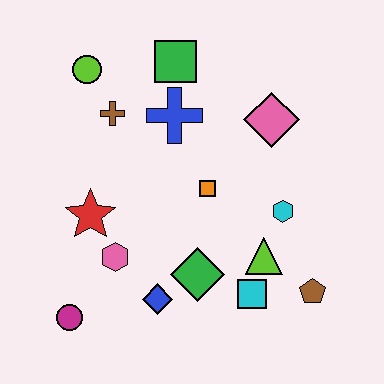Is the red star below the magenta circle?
No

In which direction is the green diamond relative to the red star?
The green diamond is to the right of the red star.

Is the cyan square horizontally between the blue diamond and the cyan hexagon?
Yes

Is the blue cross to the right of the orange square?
No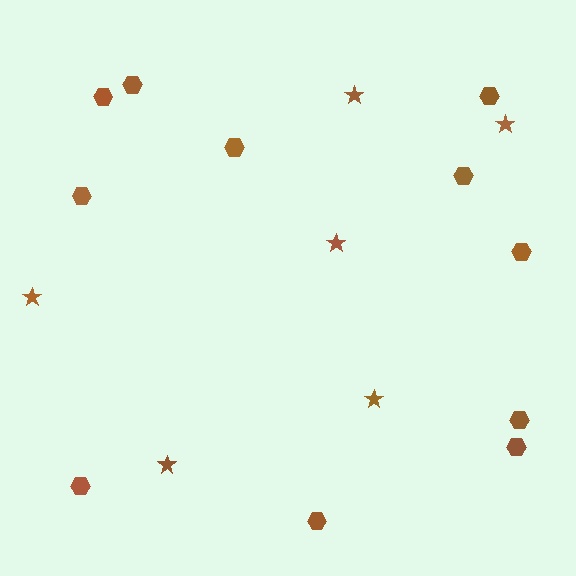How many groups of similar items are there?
There are 2 groups: one group of stars (6) and one group of hexagons (11).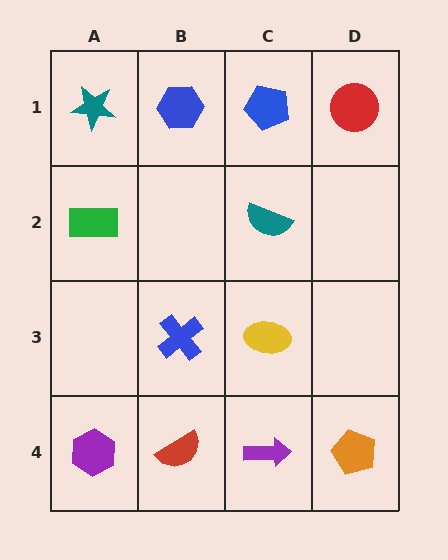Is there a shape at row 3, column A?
No, that cell is empty.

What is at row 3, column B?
A blue cross.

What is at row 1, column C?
A blue pentagon.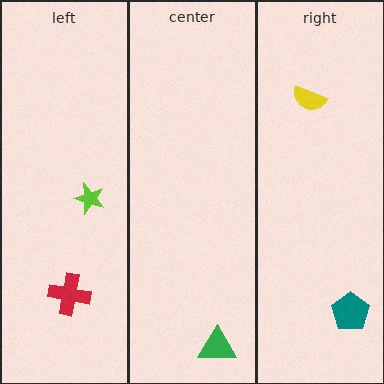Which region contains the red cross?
The left region.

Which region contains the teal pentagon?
The right region.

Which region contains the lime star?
The left region.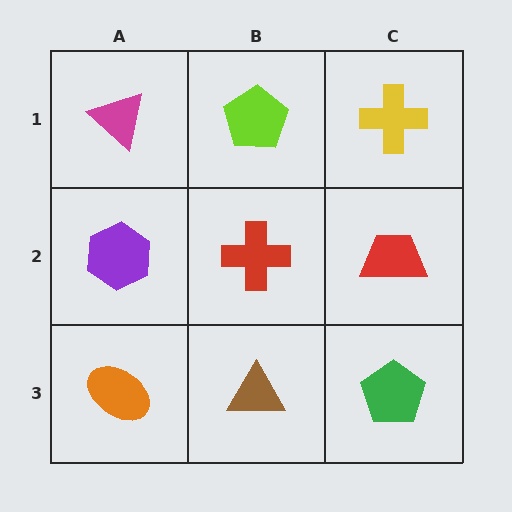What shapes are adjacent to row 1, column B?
A red cross (row 2, column B), a magenta triangle (row 1, column A), a yellow cross (row 1, column C).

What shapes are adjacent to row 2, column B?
A lime pentagon (row 1, column B), a brown triangle (row 3, column B), a purple hexagon (row 2, column A), a red trapezoid (row 2, column C).